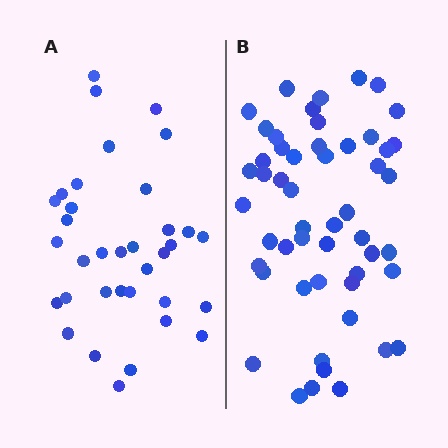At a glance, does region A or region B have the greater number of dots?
Region B (the right region) has more dots.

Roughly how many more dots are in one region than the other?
Region B has approximately 15 more dots than region A.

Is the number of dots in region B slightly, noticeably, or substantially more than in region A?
Region B has substantially more. The ratio is roughly 1.5 to 1.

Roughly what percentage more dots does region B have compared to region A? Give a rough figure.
About 50% more.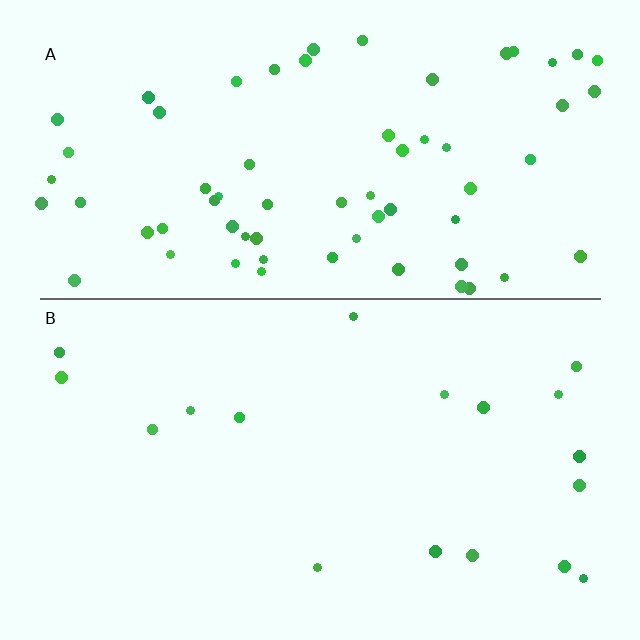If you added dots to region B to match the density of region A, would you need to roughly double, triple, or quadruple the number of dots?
Approximately quadruple.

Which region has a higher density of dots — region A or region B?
A (the top).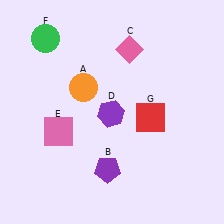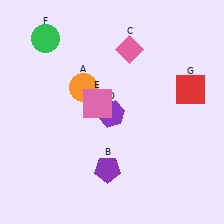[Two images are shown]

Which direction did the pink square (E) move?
The pink square (E) moved right.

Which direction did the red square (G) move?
The red square (G) moved right.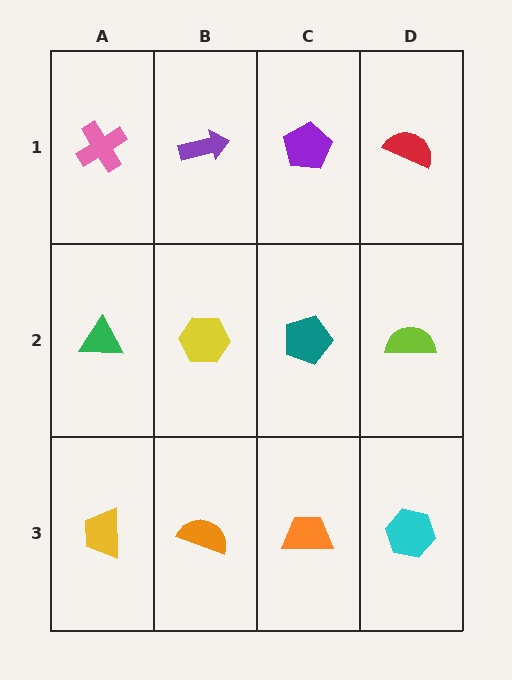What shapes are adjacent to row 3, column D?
A lime semicircle (row 2, column D), an orange trapezoid (row 3, column C).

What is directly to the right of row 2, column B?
A teal pentagon.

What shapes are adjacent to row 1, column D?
A lime semicircle (row 2, column D), a purple pentagon (row 1, column C).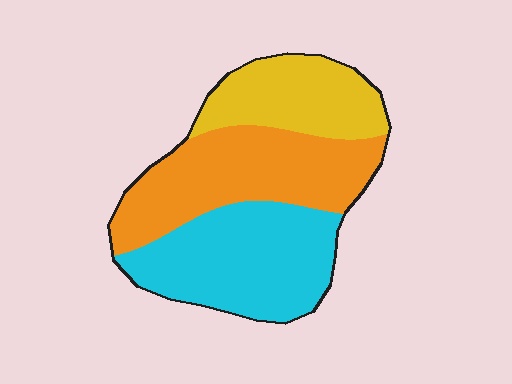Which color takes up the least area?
Yellow, at roughly 25%.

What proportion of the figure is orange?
Orange covers 38% of the figure.